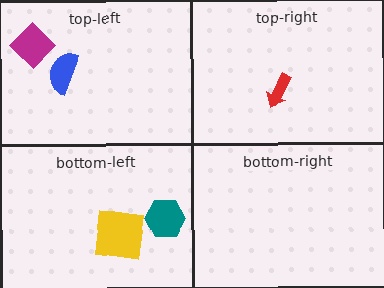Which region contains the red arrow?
The top-right region.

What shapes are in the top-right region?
The red arrow.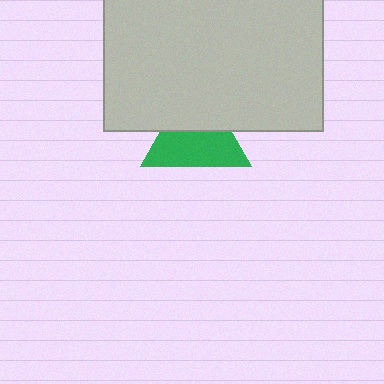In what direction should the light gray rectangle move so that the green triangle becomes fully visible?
The light gray rectangle should move up. That is the shortest direction to clear the overlap and leave the green triangle fully visible.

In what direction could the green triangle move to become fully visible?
The green triangle could move down. That would shift it out from behind the light gray rectangle entirely.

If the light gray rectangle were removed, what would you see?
You would see the complete green triangle.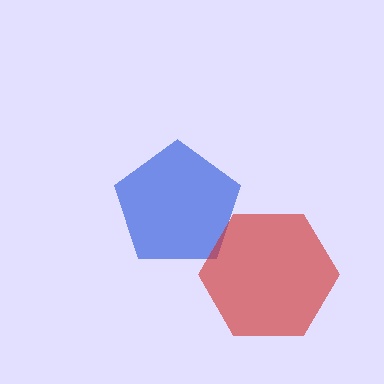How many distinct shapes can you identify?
There are 2 distinct shapes: a blue pentagon, a red hexagon.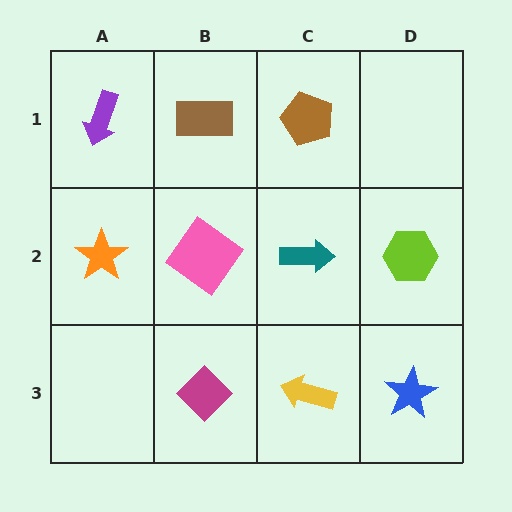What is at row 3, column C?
A yellow arrow.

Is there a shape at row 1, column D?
No, that cell is empty.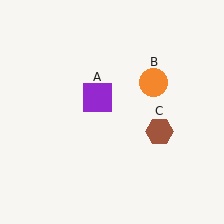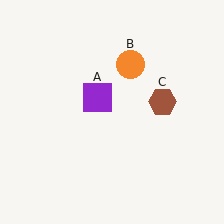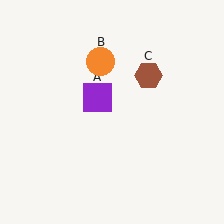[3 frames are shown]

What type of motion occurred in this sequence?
The orange circle (object B), brown hexagon (object C) rotated counterclockwise around the center of the scene.